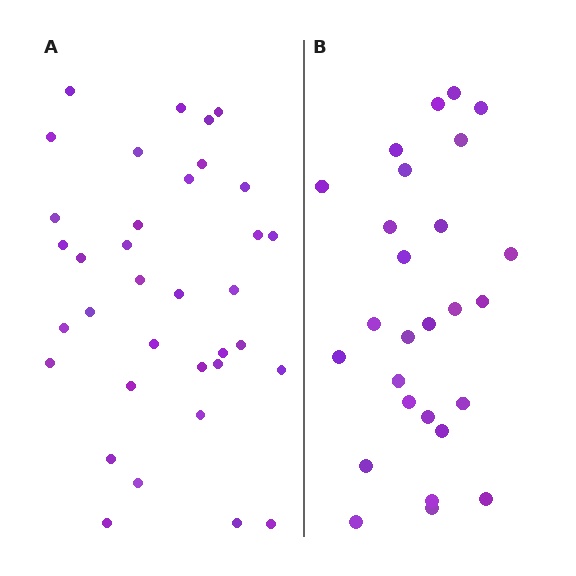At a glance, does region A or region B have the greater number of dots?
Region A (the left region) has more dots.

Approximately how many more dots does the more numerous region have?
Region A has roughly 8 or so more dots than region B.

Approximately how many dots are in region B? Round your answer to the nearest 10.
About 30 dots. (The exact count is 27, which rounds to 30.)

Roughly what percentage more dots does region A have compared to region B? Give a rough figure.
About 30% more.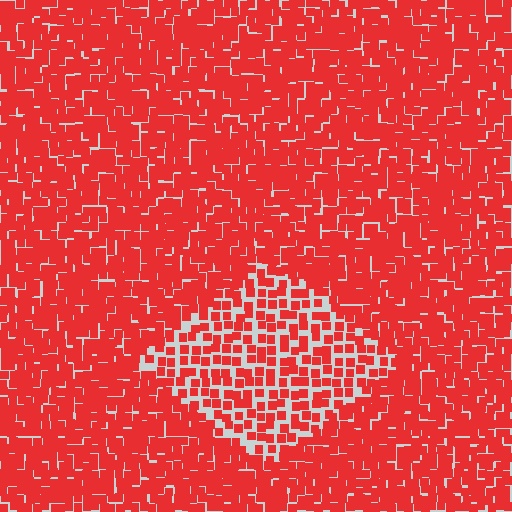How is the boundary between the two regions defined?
The boundary is defined by a change in element density (approximately 1.8x ratio). All elements are the same color, size, and shape.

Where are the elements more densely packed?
The elements are more densely packed outside the diamond boundary.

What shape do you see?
I see a diamond.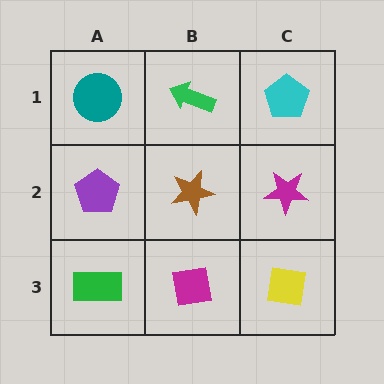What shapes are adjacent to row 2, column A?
A teal circle (row 1, column A), a green rectangle (row 3, column A), a brown star (row 2, column B).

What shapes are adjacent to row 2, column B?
A green arrow (row 1, column B), a magenta square (row 3, column B), a purple pentagon (row 2, column A), a magenta star (row 2, column C).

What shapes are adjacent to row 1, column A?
A purple pentagon (row 2, column A), a green arrow (row 1, column B).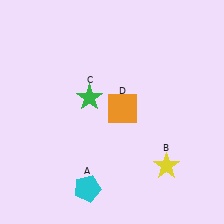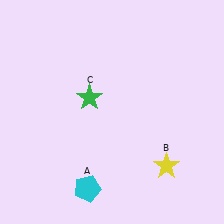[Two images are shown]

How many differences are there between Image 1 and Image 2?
There is 1 difference between the two images.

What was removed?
The orange square (D) was removed in Image 2.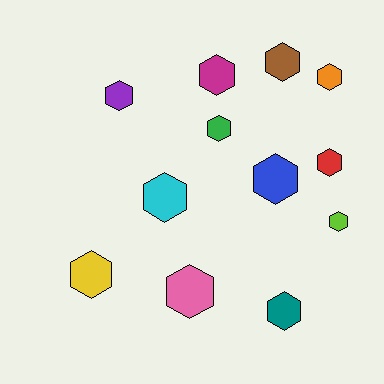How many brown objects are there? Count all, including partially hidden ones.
There is 1 brown object.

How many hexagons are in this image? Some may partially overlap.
There are 12 hexagons.